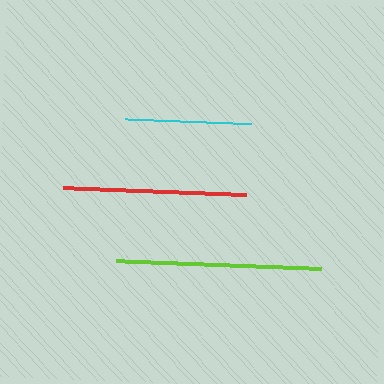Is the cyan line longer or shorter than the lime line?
The lime line is longer than the cyan line.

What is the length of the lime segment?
The lime segment is approximately 205 pixels long.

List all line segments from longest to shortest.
From longest to shortest: lime, red, cyan.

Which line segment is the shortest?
The cyan line is the shortest at approximately 126 pixels.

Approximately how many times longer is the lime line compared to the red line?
The lime line is approximately 1.1 times the length of the red line.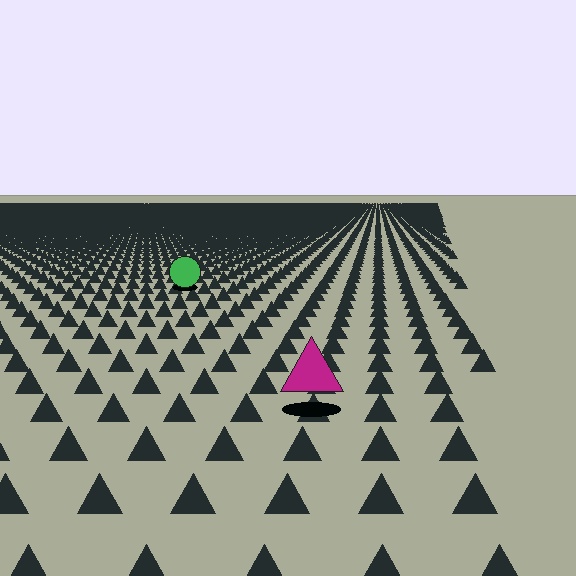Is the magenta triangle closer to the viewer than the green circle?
Yes. The magenta triangle is closer — you can tell from the texture gradient: the ground texture is coarser near it.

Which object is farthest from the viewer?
The green circle is farthest from the viewer. It appears smaller and the ground texture around it is denser.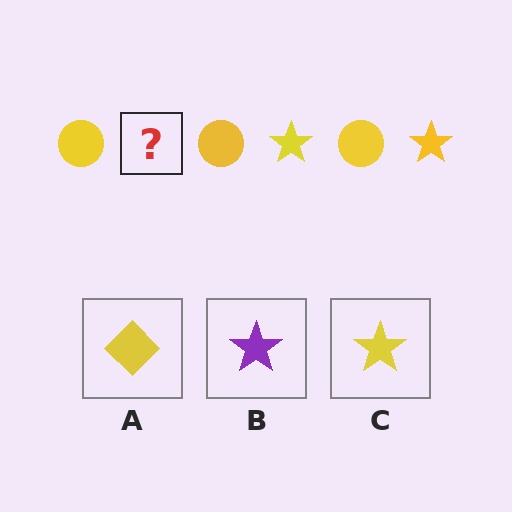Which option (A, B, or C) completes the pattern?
C.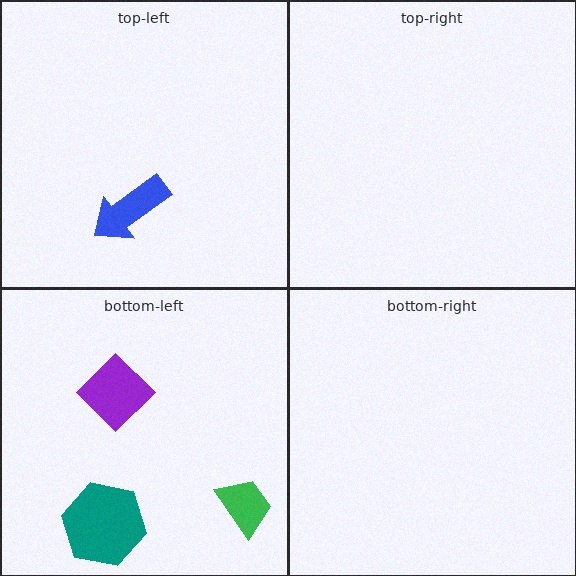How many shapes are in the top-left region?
1.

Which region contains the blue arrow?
The top-left region.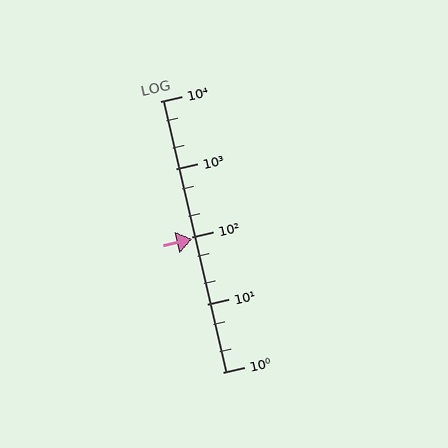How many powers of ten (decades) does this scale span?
The scale spans 4 decades, from 1 to 10000.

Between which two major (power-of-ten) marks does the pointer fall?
The pointer is between 10 and 100.